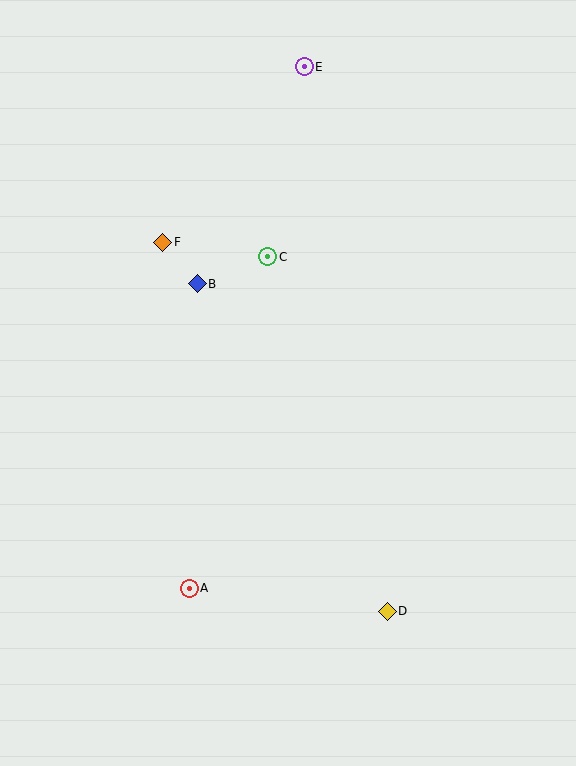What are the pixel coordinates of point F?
Point F is at (163, 242).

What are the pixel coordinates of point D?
Point D is at (387, 611).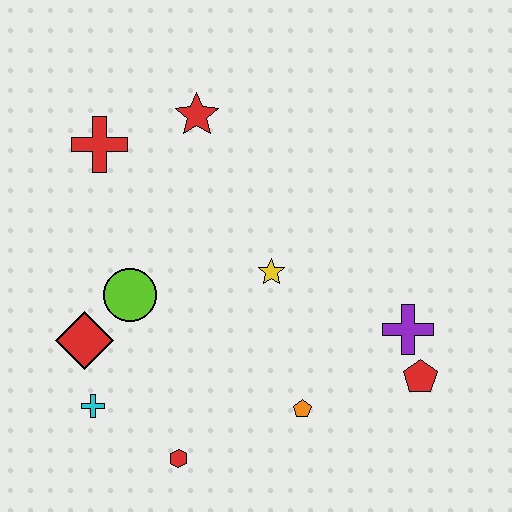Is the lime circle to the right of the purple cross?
No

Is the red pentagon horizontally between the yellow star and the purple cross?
No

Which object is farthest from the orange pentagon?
The red cross is farthest from the orange pentagon.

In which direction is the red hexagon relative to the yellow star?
The red hexagon is below the yellow star.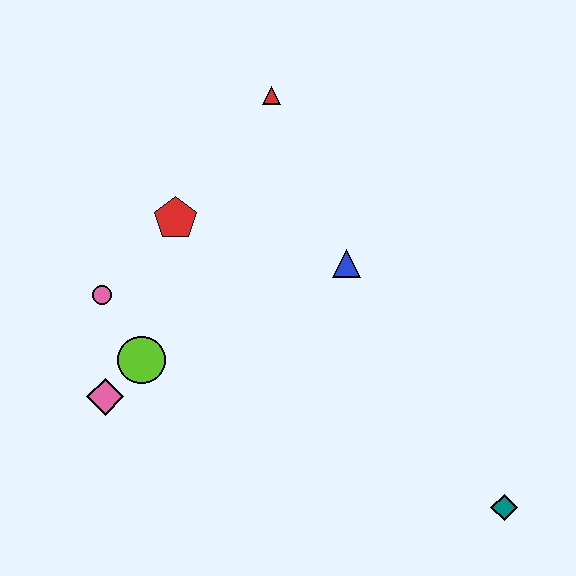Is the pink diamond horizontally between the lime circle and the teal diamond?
No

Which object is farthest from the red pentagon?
The teal diamond is farthest from the red pentagon.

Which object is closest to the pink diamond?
The lime circle is closest to the pink diamond.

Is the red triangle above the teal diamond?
Yes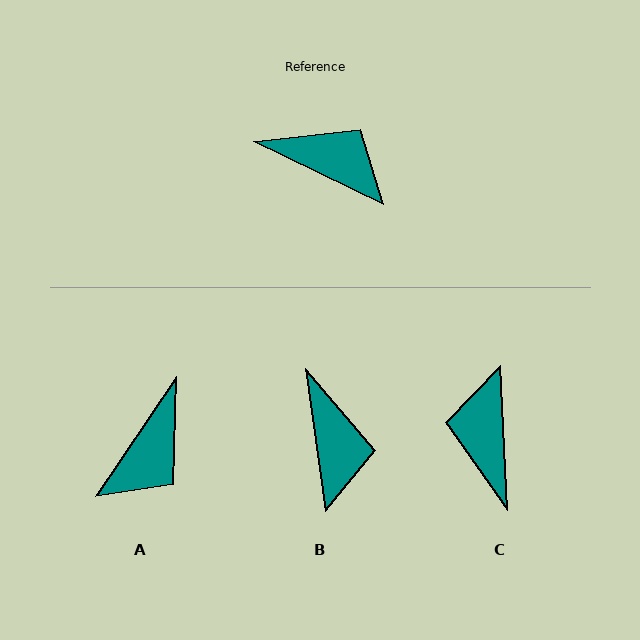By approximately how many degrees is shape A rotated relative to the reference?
Approximately 98 degrees clockwise.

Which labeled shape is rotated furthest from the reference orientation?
C, about 119 degrees away.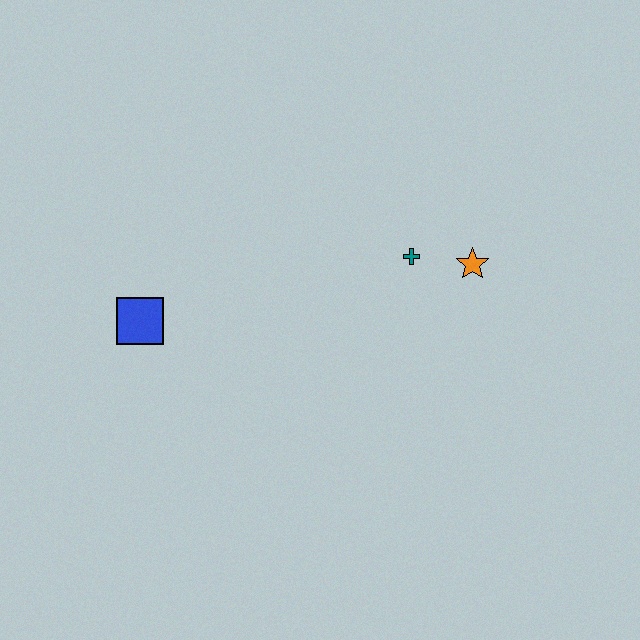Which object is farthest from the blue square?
The orange star is farthest from the blue square.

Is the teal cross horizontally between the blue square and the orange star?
Yes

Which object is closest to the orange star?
The teal cross is closest to the orange star.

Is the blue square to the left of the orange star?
Yes